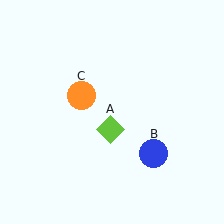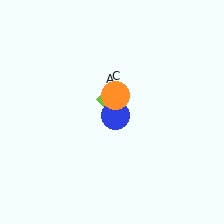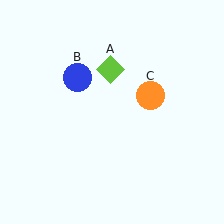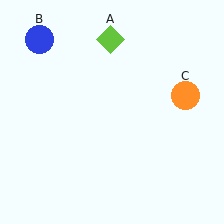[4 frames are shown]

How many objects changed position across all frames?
3 objects changed position: lime diamond (object A), blue circle (object B), orange circle (object C).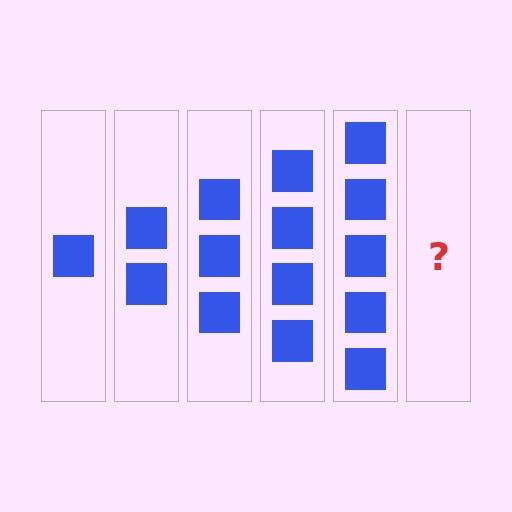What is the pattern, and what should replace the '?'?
The pattern is that each step adds one more square. The '?' should be 6 squares.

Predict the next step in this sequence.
The next step is 6 squares.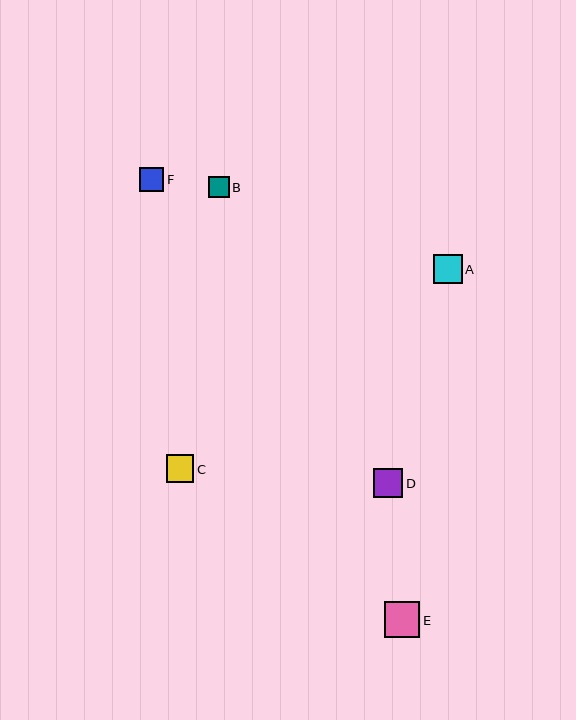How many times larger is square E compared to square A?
Square E is approximately 1.2 times the size of square A.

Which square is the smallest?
Square B is the smallest with a size of approximately 21 pixels.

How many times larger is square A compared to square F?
Square A is approximately 1.2 times the size of square F.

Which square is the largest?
Square E is the largest with a size of approximately 36 pixels.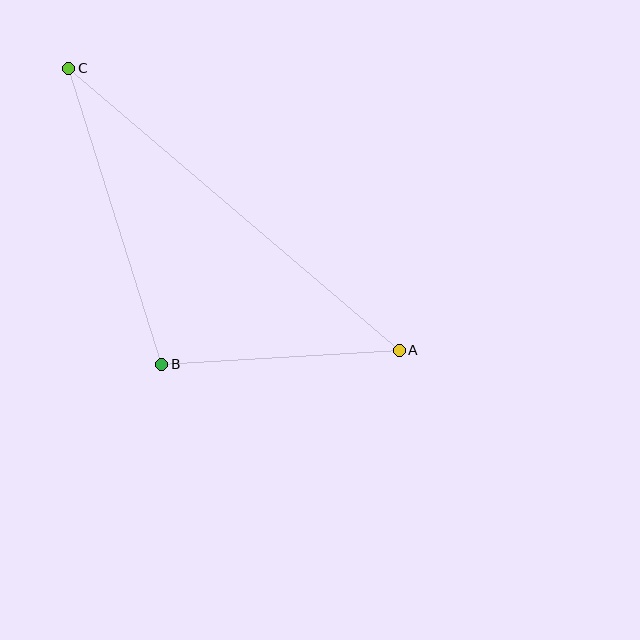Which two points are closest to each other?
Points A and B are closest to each other.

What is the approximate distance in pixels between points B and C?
The distance between B and C is approximately 310 pixels.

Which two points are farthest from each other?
Points A and C are farthest from each other.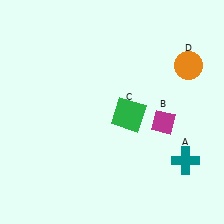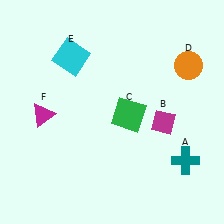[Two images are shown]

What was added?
A cyan square (E), a magenta triangle (F) were added in Image 2.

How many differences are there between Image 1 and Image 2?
There are 2 differences between the two images.